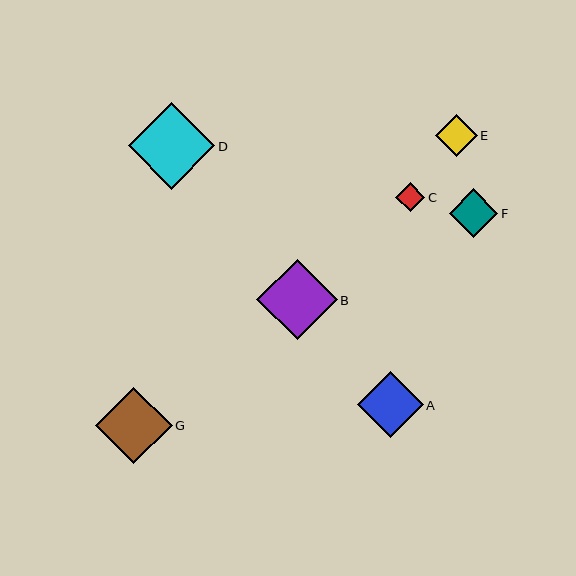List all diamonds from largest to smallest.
From largest to smallest: D, B, G, A, F, E, C.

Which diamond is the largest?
Diamond D is the largest with a size of approximately 86 pixels.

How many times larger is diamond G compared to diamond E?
Diamond G is approximately 1.8 times the size of diamond E.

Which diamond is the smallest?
Diamond C is the smallest with a size of approximately 29 pixels.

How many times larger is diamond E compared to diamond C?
Diamond E is approximately 1.4 times the size of diamond C.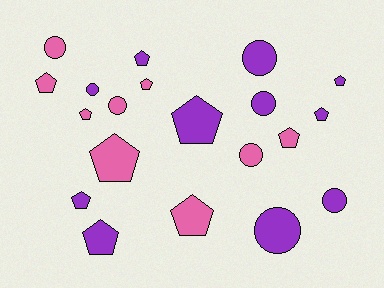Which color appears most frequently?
Purple, with 11 objects.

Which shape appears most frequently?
Pentagon, with 12 objects.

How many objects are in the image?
There are 20 objects.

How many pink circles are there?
There are 3 pink circles.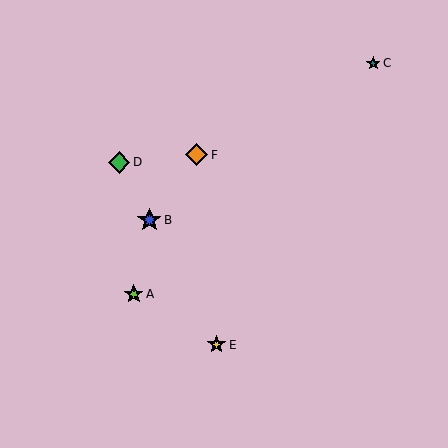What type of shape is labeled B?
Shape B is a blue star.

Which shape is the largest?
The blue star (labeled B) is the largest.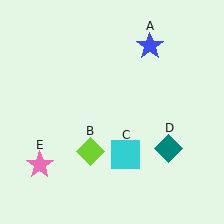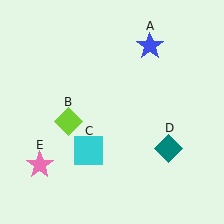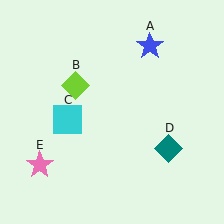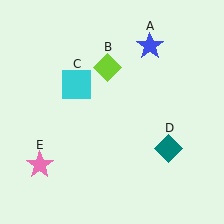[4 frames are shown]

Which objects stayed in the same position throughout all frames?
Blue star (object A) and teal diamond (object D) and pink star (object E) remained stationary.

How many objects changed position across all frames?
2 objects changed position: lime diamond (object B), cyan square (object C).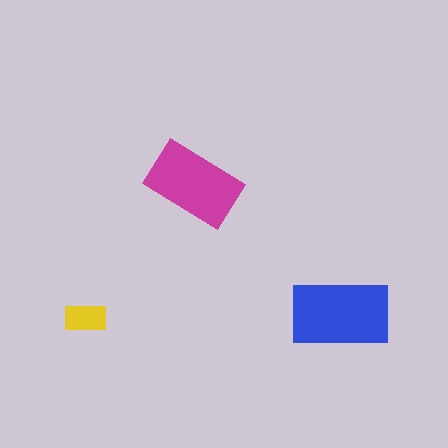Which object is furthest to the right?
The blue rectangle is rightmost.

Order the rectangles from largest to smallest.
the blue one, the magenta one, the yellow one.